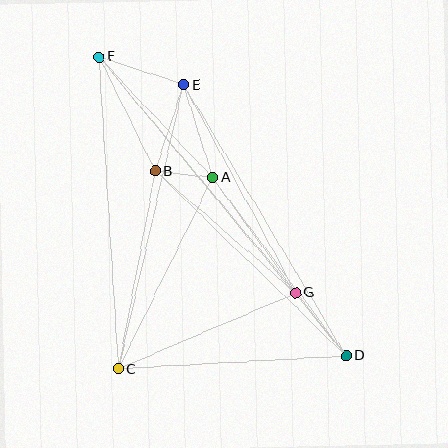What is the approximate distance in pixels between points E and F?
The distance between E and F is approximately 89 pixels.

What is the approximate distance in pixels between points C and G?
The distance between C and G is approximately 193 pixels.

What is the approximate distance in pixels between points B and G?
The distance between B and G is approximately 186 pixels.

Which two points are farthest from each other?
Points D and F are farthest from each other.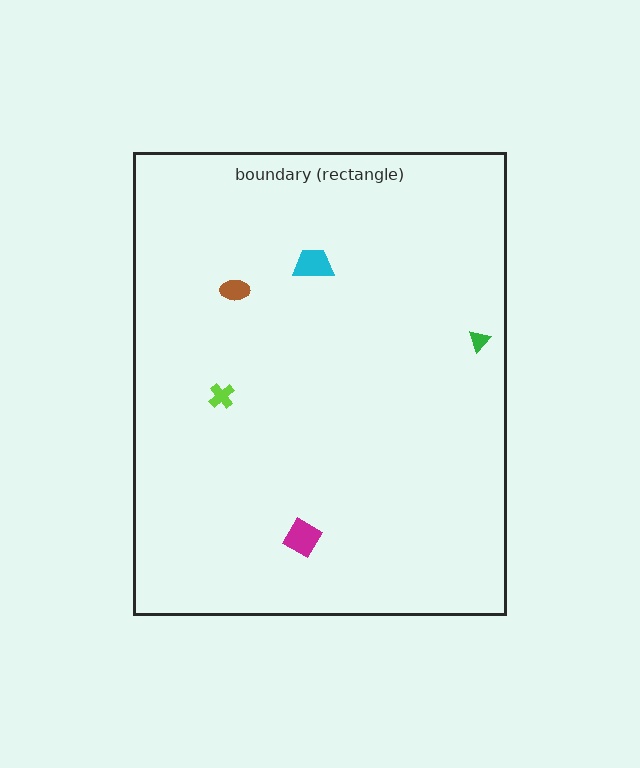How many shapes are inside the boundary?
5 inside, 0 outside.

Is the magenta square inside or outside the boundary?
Inside.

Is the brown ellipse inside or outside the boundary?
Inside.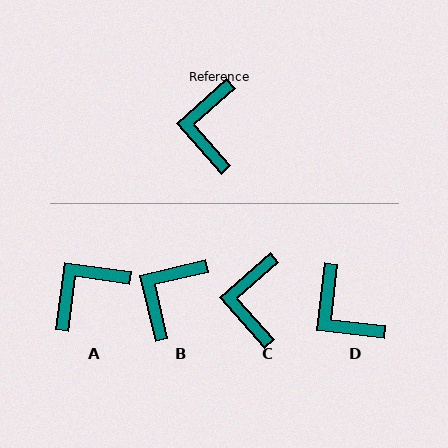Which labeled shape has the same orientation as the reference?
C.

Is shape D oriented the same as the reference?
No, it is off by about 42 degrees.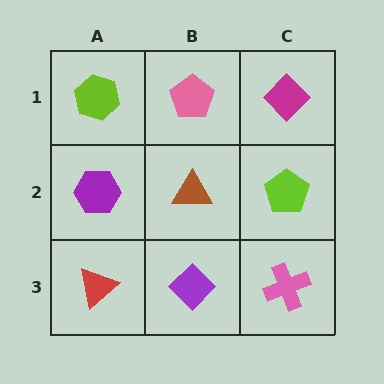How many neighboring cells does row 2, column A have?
3.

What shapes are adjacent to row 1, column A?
A purple hexagon (row 2, column A), a pink pentagon (row 1, column B).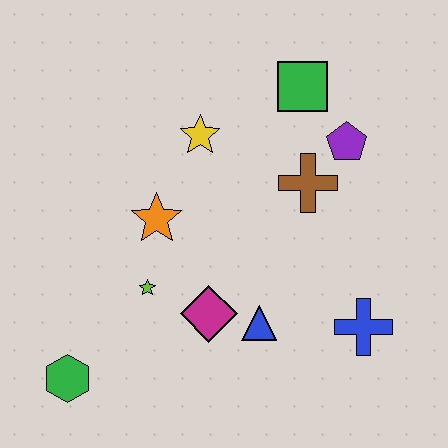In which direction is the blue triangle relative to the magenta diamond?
The blue triangle is to the right of the magenta diamond.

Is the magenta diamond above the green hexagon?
Yes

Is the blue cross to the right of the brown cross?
Yes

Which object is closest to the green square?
The purple pentagon is closest to the green square.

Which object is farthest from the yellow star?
The green hexagon is farthest from the yellow star.